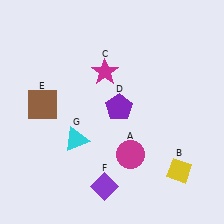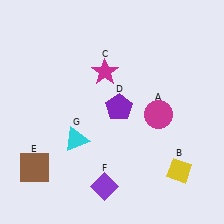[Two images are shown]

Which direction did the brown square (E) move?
The brown square (E) moved down.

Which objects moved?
The objects that moved are: the magenta circle (A), the brown square (E).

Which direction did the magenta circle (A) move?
The magenta circle (A) moved up.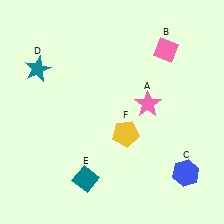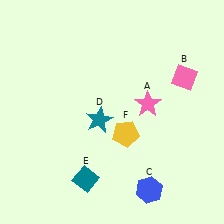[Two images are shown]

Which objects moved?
The objects that moved are: the pink diamond (B), the blue hexagon (C), the teal star (D).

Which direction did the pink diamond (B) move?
The pink diamond (B) moved down.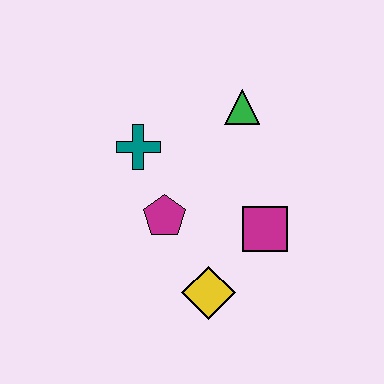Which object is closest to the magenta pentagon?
The teal cross is closest to the magenta pentagon.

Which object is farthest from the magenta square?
The teal cross is farthest from the magenta square.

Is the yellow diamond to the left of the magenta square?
Yes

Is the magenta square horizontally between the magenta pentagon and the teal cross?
No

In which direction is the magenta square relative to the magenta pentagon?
The magenta square is to the right of the magenta pentagon.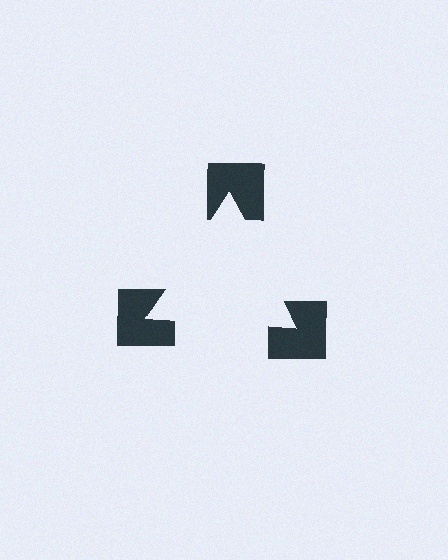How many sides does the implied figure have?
3 sides.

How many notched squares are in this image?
There are 3 — one at each vertex of the illusory triangle.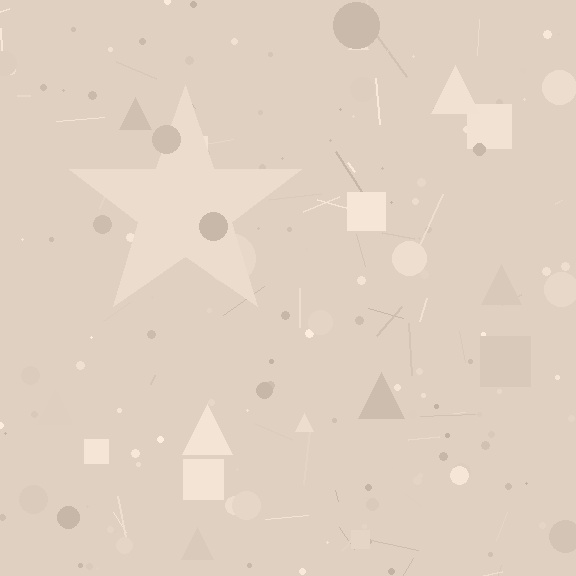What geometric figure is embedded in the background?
A star is embedded in the background.